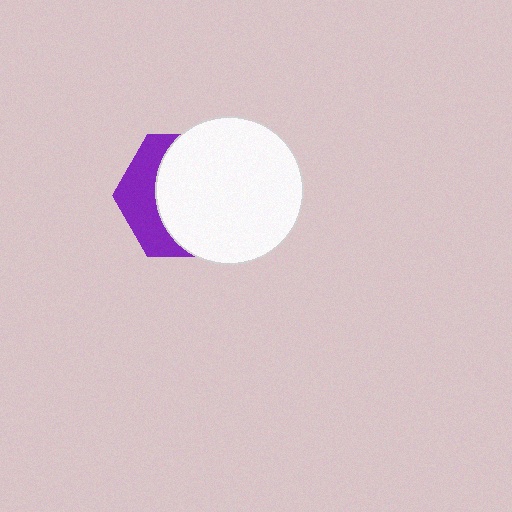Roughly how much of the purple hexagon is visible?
A small part of it is visible (roughly 33%).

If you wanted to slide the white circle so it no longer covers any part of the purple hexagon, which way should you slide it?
Slide it right — that is the most direct way to separate the two shapes.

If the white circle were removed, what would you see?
You would see the complete purple hexagon.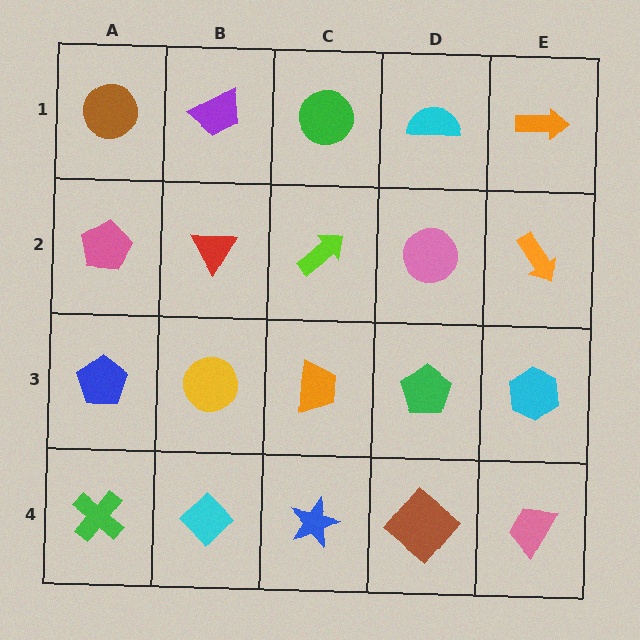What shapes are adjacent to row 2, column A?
A brown circle (row 1, column A), a blue pentagon (row 3, column A), a red triangle (row 2, column B).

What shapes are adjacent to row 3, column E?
An orange arrow (row 2, column E), a pink trapezoid (row 4, column E), a green pentagon (row 3, column D).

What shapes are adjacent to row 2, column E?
An orange arrow (row 1, column E), a cyan hexagon (row 3, column E), a pink circle (row 2, column D).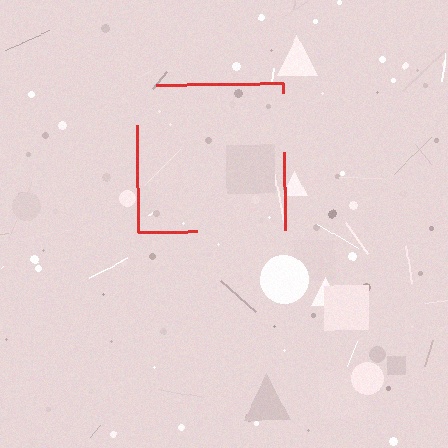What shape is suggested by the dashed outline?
The dashed outline suggests a square.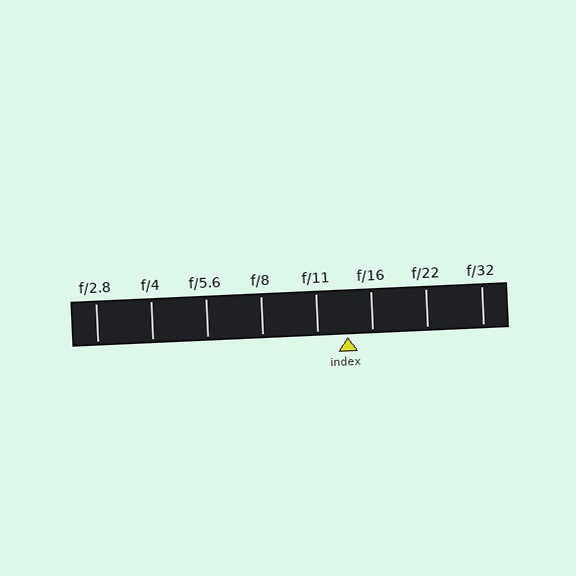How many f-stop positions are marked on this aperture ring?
There are 8 f-stop positions marked.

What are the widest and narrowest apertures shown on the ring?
The widest aperture shown is f/2.8 and the narrowest is f/32.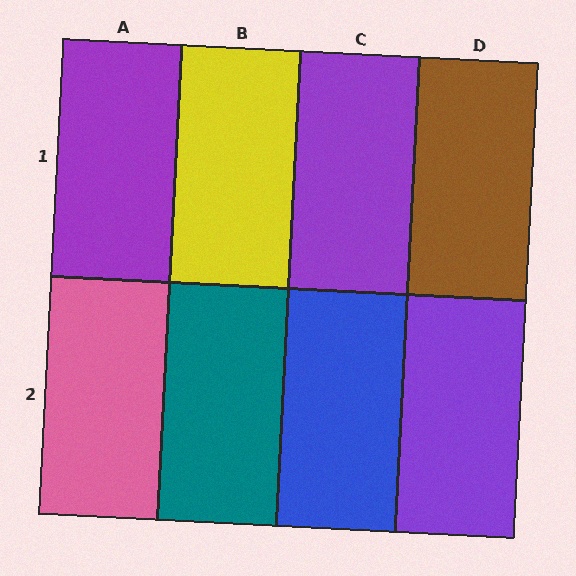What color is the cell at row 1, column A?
Purple.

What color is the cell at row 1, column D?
Brown.